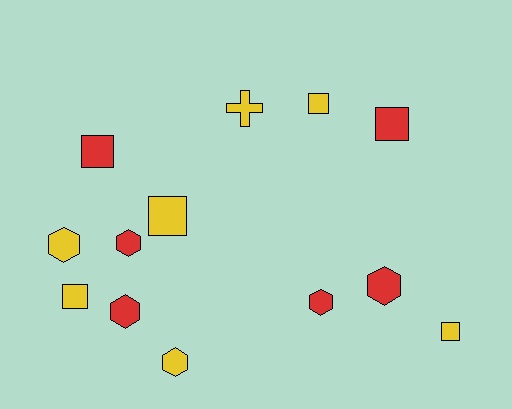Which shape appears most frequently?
Hexagon, with 6 objects.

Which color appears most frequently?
Yellow, with 7 objects.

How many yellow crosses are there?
There is 1 yellow cross.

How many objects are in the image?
There are 13 objects.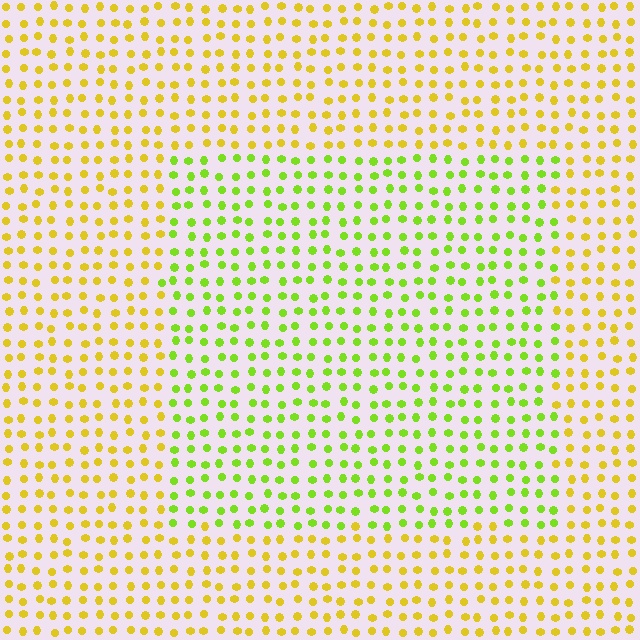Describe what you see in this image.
The image is filled with small yellow elements in a uniform arrangement. A rectangle-shaped region is visible where the elements are tinted to a slightly different hue, forming a subtle color boundary.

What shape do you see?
I see a rectangle.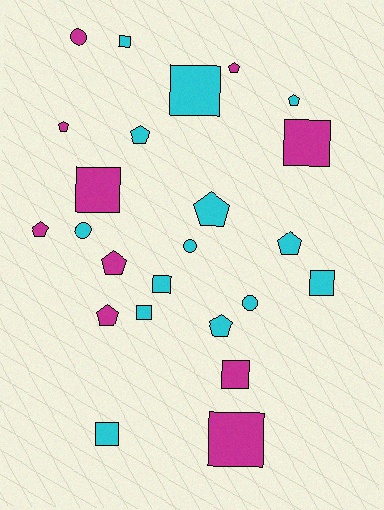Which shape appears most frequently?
Pentagon, with 10 objects.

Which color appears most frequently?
Cyan, with 14 objects.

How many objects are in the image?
There are 24 objects.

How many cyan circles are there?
There are 3 cyan circles.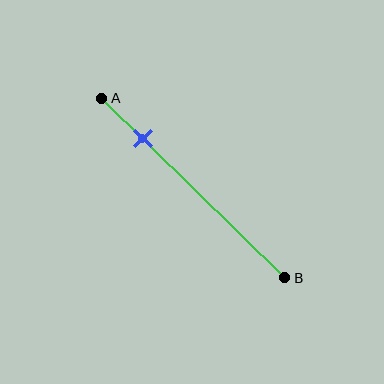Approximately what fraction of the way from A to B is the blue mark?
The blue mark is approximately 20% of the way from A to B.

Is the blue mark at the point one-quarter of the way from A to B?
Yes, the mark is approximately at the one-quarter point.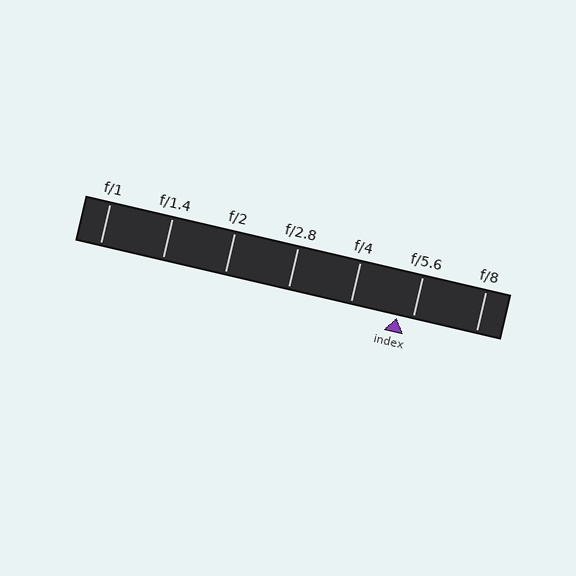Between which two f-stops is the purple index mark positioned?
The index mark is between f/4 and f/5.6.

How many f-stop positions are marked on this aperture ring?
There are 7 f-stop positions marked.